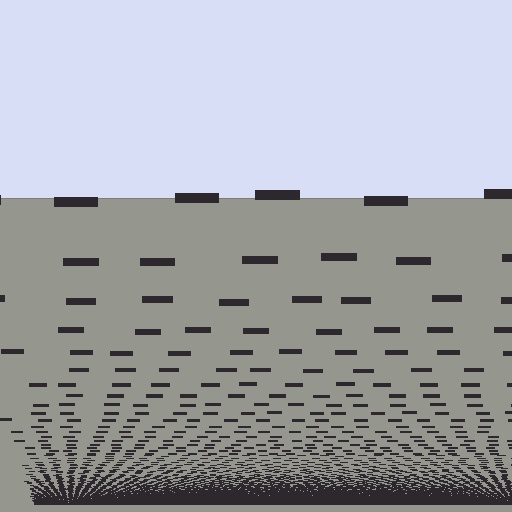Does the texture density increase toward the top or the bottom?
Density increases toward the bottom.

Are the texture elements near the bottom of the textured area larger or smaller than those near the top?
Smaller. The gradient is inverted — elements near the bottom are smaller and denser.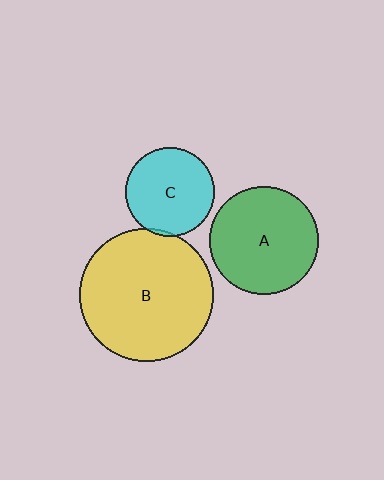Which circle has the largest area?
Circle B (yellow).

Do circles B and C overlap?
Yes.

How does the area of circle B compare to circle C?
Approximately 2.3 times.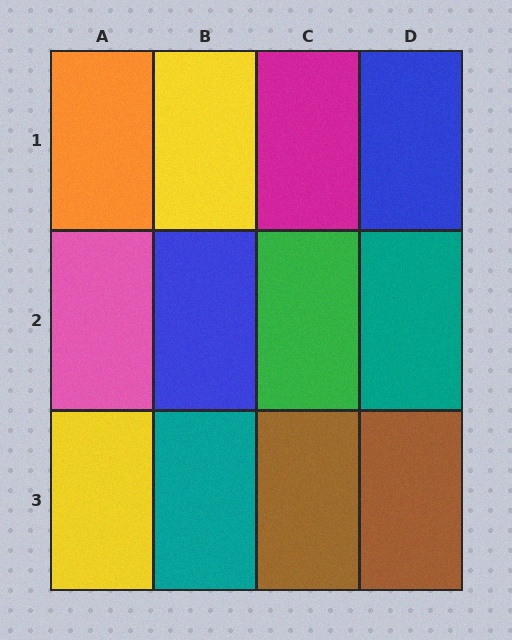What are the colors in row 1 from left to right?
Orange, yellow, magenta, blue.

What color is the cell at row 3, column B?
Teal.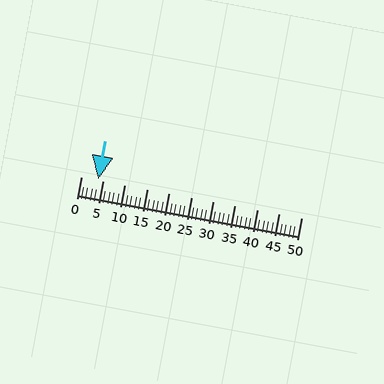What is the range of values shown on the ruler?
The ruler shows values from 0 to 50.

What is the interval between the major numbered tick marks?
The major tick marks are spaced 5 units apart.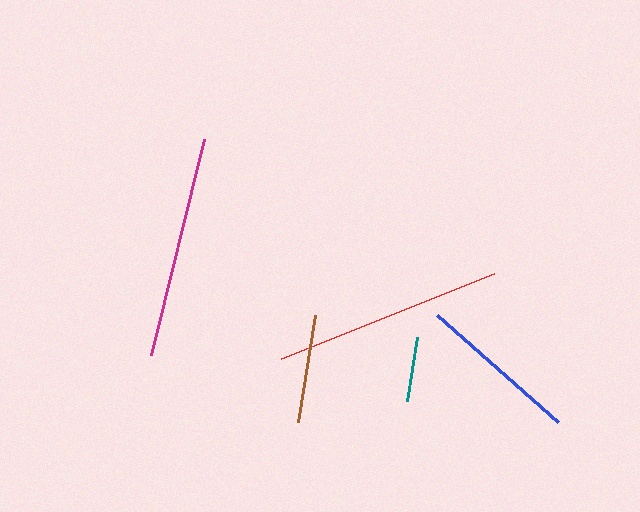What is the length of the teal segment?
The teal segment is approximately 65 pixels long.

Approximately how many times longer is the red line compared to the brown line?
The red line is approximately 2.1 times the length of the brown line.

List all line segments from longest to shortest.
From longest to shortest: red, magenta, blue, brown, teal.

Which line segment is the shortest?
The teal line is the shortest at approximately 65 pixels.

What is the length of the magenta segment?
The magenta segment is approximately 222 pixels long.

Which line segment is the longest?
The red line is the longest at approximately 229 pixels.